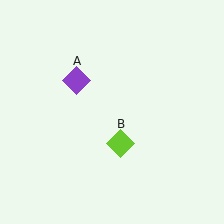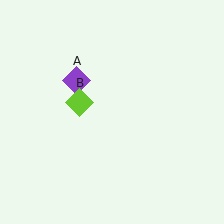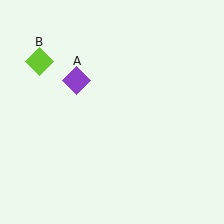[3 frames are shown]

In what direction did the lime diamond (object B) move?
The lime diamond (object B) moved up and to the left.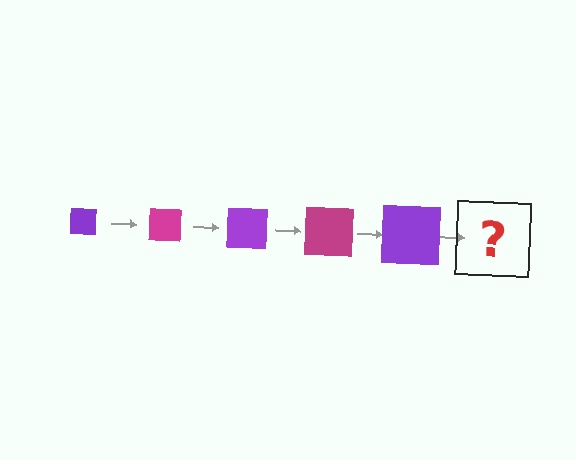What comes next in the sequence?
The next element should be a magenta square, larger than the previous one.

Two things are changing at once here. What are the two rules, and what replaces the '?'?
The two rules are that the square grows larger each step and the color cycles through purple and magenta. The '?' should be a magenta square, larger than the previous one.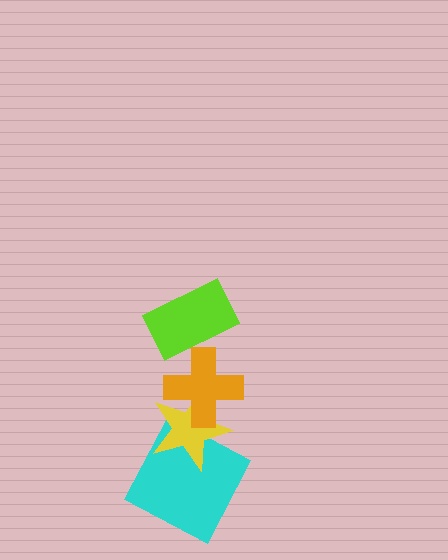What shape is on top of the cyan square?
The yellow star is on top of the cyan square.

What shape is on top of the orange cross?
The lime rectangle is on top of the orange cross.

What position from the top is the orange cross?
The orange cross is 2nd from the top.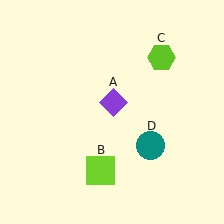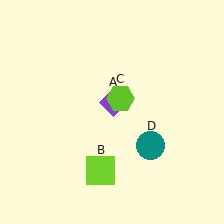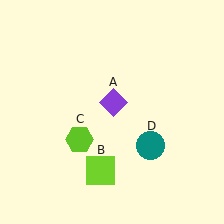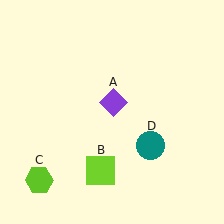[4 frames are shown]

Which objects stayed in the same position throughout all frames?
Purple diamond (object A) and lime square (object B) and teal circle (object D) remained stationary.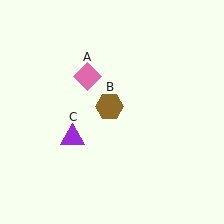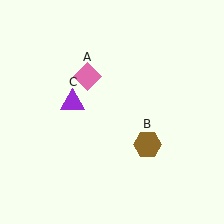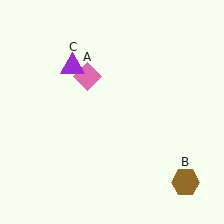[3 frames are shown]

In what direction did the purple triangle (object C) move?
The purple triangle (object C) moved up.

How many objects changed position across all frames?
2 objects changed position: brown hexagon (object B), purple triangle (object C).